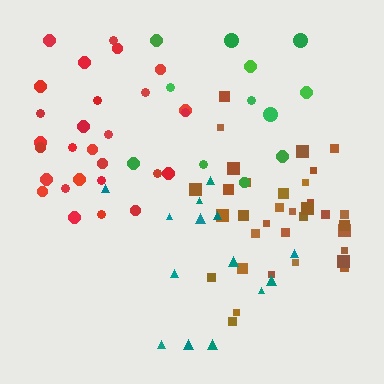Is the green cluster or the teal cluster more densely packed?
Green.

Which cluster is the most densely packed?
Brown.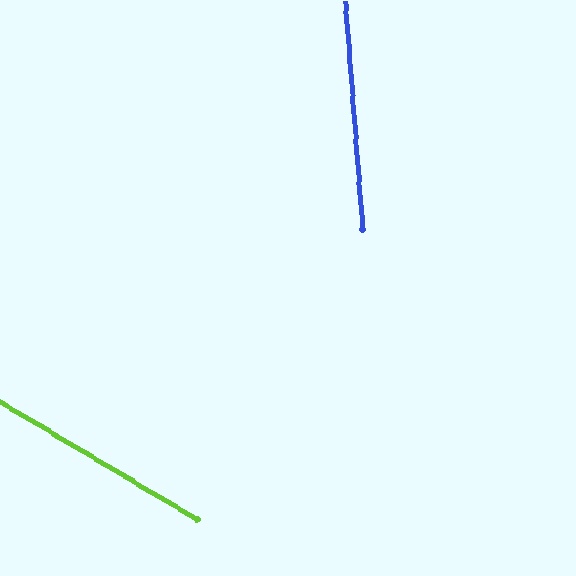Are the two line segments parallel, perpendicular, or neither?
Neither parallel nor perpendicular — they differ by about 55°.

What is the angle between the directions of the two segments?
Approximately 55 degrees.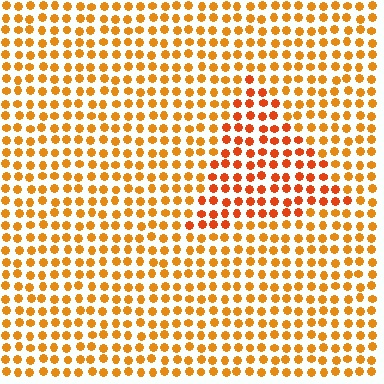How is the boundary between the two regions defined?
The boundary is defined purely by a slight shift in hue (about 21 degrees). Spacing, size, and orientation are identical on both sides.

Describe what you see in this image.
The image is filled with small orange elements in a uniform arrangement. A triangle-shaped region is visible where the elements are tinted to a slightly different hue, forming a subtle color boundary.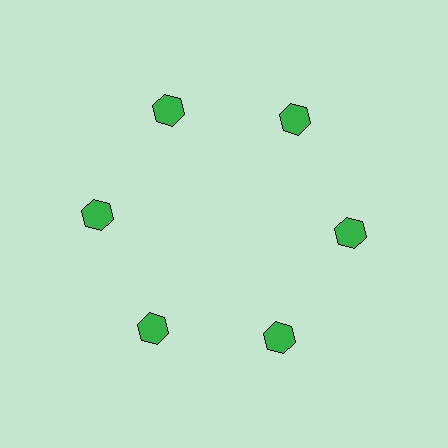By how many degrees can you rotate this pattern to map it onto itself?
The pattern maps onto itself every 60 degrees of rotation.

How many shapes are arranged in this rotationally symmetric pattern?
There are 6 shapes, arranged in 6 groups of 1.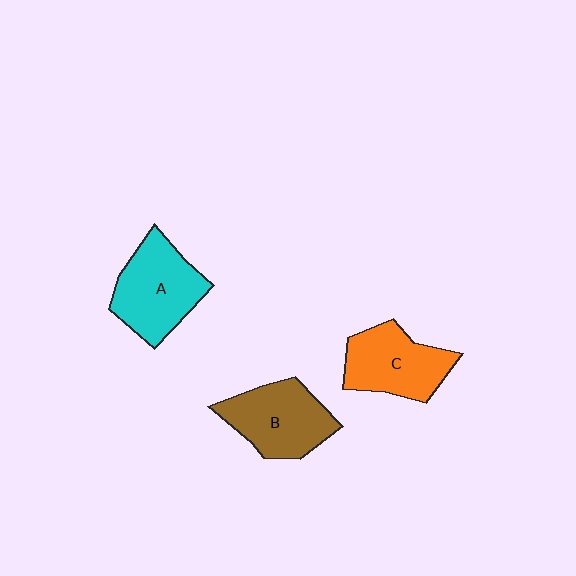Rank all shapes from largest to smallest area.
From largest to smallest: A (cyan), B (brown), C (orange).